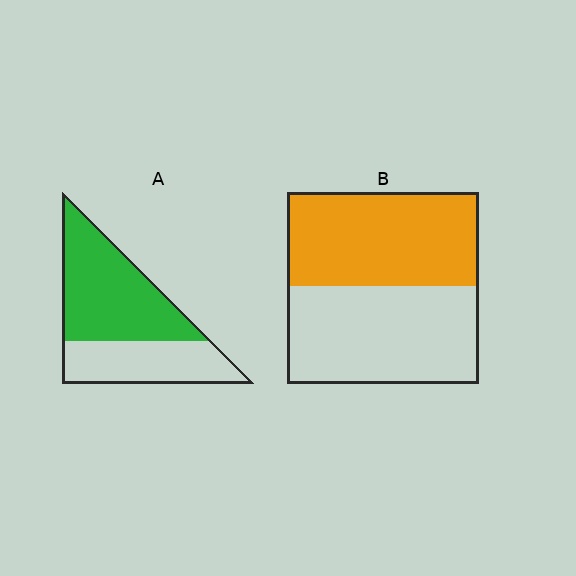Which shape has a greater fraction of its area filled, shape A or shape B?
Shape A.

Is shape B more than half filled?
Roughly half.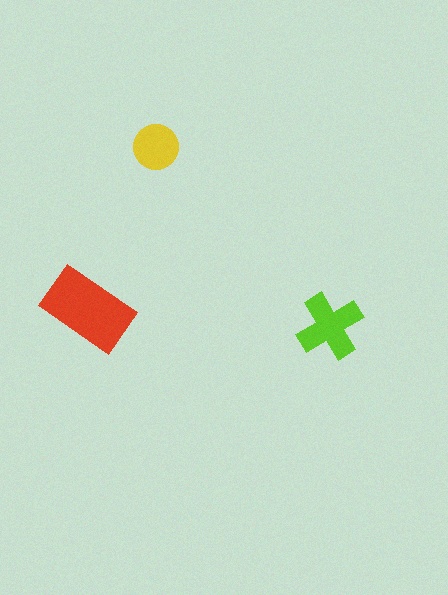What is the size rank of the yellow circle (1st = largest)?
3rd.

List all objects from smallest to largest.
The yellow circle, the lime cross, the red rectangle.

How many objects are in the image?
There are 3 objects in the image.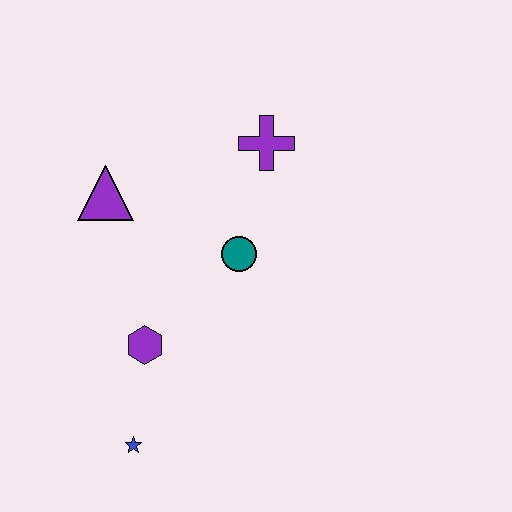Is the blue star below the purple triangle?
Yes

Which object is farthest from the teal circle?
The blue star is farthest from the teal circle.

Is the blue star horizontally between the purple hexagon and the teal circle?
No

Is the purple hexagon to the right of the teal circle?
No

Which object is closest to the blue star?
The purple hexagon is closest to the blue star.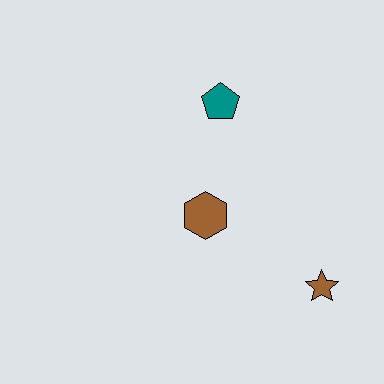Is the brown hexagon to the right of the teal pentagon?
No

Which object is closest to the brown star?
The brown hexagon is closest to the brown star.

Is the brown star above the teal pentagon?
No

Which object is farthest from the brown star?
The teal pentagon is farthest from the brown star.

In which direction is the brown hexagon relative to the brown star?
The brown hexagon is to the left of the brown star.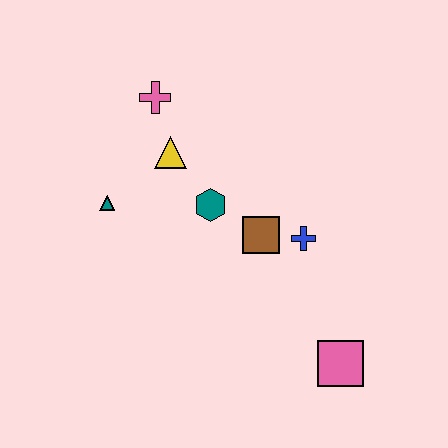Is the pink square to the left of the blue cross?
No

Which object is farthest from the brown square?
The pink cross is farthest from the brown square.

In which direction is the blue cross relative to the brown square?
The blue cross is to the right of the brown square.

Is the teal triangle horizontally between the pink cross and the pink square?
No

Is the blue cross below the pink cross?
Yes